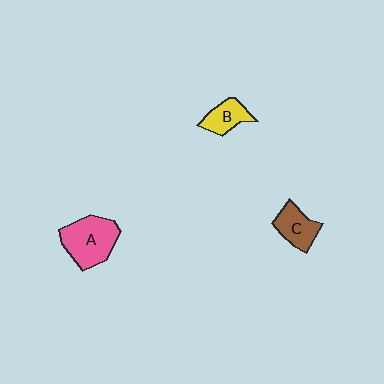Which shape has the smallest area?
Shape B (yellow).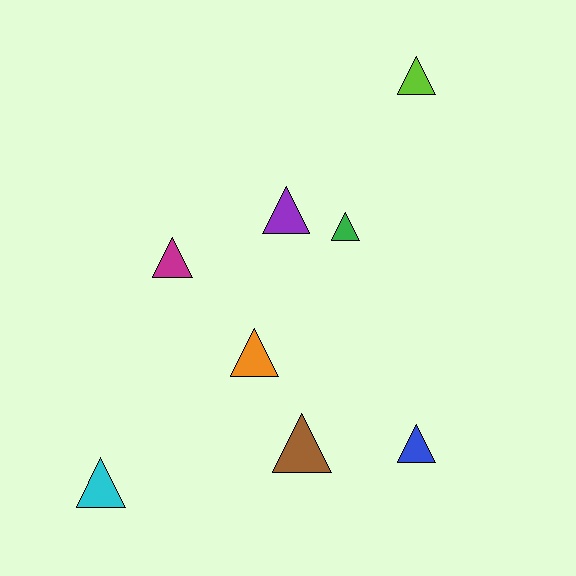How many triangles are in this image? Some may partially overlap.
There are 8 triangles.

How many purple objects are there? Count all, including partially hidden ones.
There is 1 purple object.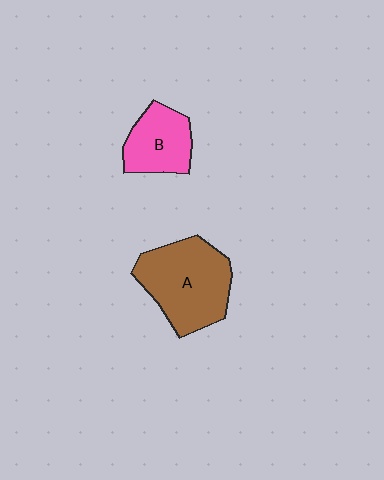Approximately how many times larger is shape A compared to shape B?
Approximately 1.7 times.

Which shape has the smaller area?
Shape B (pink).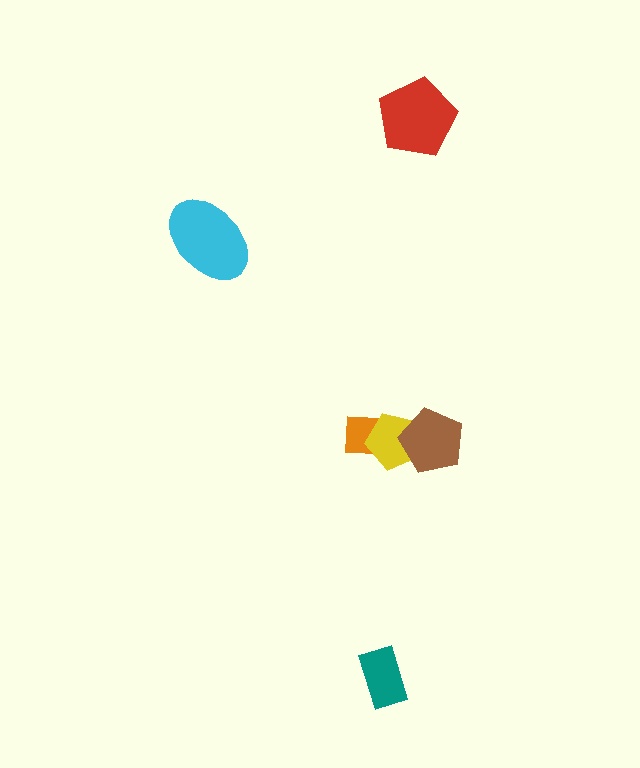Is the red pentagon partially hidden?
No, no other shape covers it.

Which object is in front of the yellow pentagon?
The brown pentagon is in front of the yellow pentagon.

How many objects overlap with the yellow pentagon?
2 objects overlap with the yellow pentagon.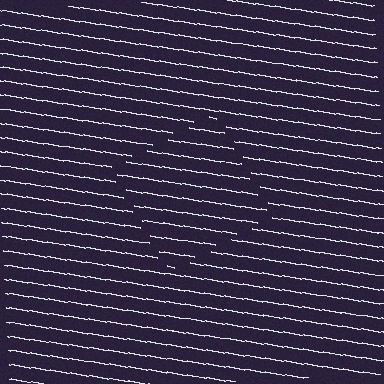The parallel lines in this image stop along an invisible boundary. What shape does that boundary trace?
An illusory square. The interior of the shape contains the same grating, shifted by half a period — the contour is defined by the phase discontinuity where line-ends from the inner and outer gratings abut.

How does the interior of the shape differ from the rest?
The interior of the shape contains the same grating, shifted by half a period — the contour is defined by the phase discontinuity where line-ends from the inner and outer gratings abut.